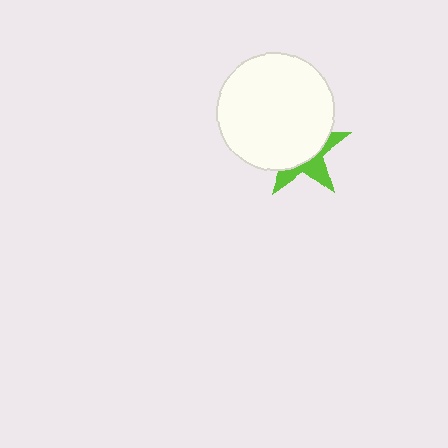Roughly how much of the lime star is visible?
A small part of it is visible (roughly 36%).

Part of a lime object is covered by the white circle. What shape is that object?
It is a star.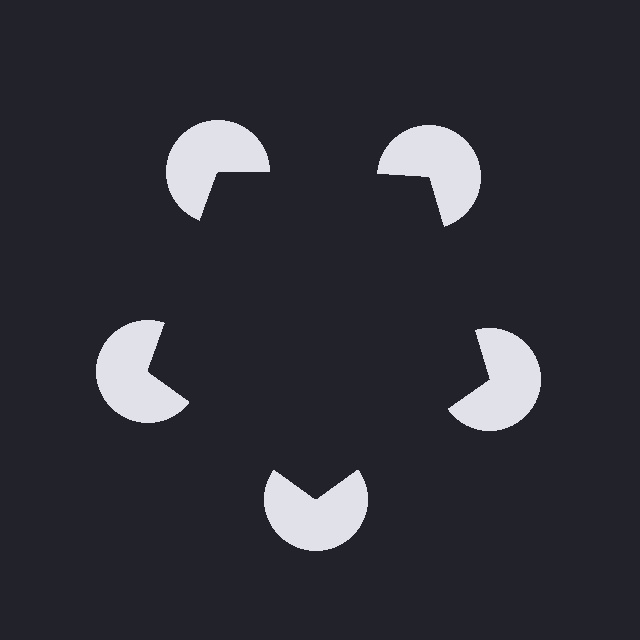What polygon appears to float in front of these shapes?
An illusory pentagon — its edges are inferred from the aligned wedge cuts in the pac-man discs, not physically drawn.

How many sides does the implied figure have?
5 sides.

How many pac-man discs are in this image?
There are 5 — one at each vertex of the illusory pentagon.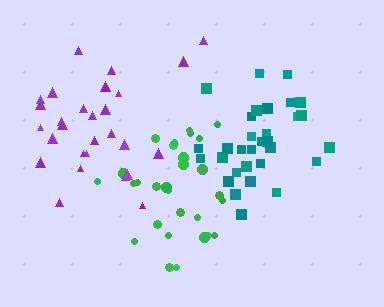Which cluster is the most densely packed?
Teal.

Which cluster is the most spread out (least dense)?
Purple.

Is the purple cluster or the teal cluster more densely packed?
Teal.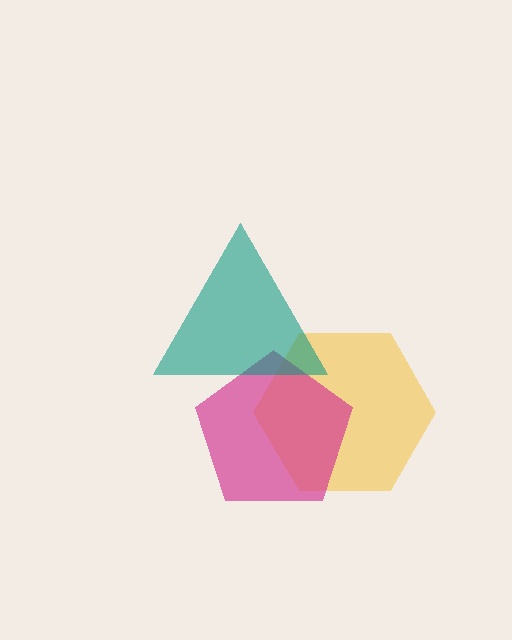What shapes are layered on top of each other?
The layered shapes are: a yellow hexagon, a magenta pentagon, a teal triangle.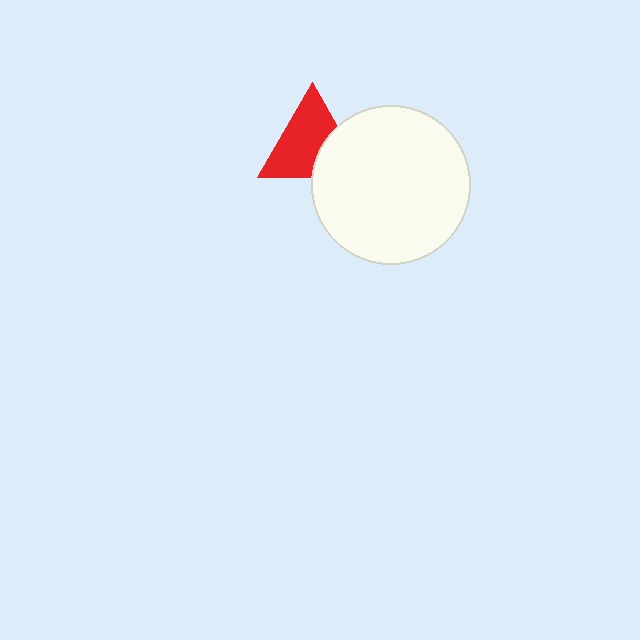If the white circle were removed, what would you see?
You would see the complete red triangle.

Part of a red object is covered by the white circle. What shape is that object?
It is a triangle.